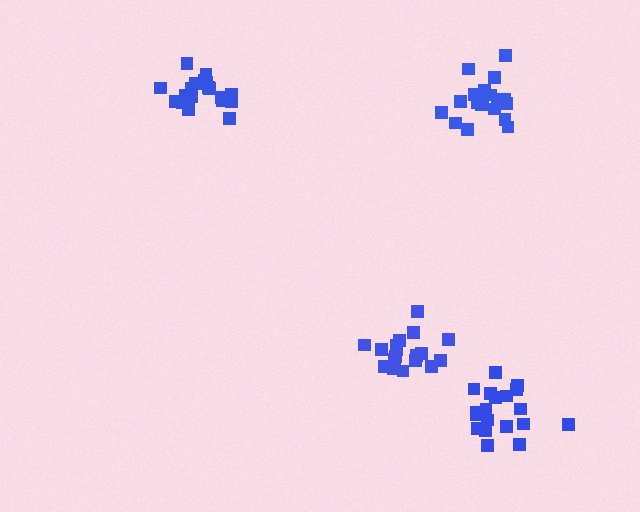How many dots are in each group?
Group 1: 19 dots, Group 2: 18 dots, Group 3: 19 dots, Group 4: 19 dots (75 total).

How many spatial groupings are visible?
There are 4 spatial groupings.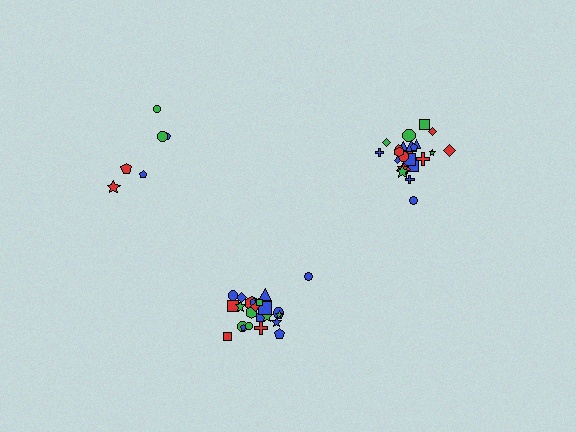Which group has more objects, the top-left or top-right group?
The top-right group.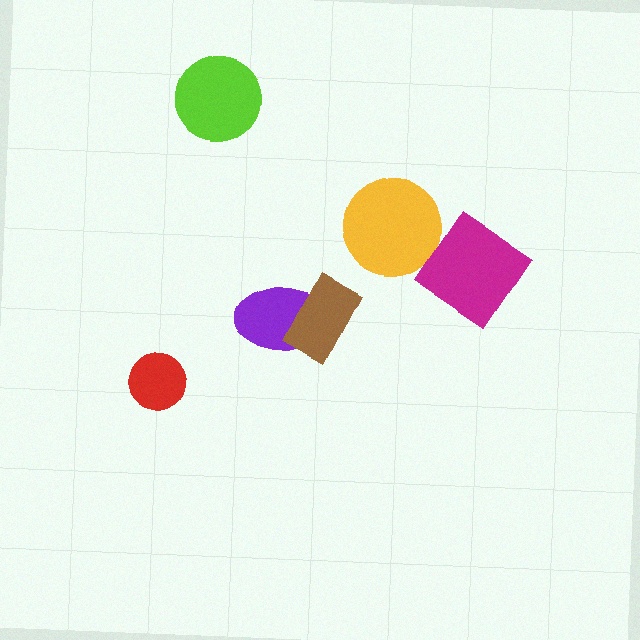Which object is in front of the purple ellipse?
The brown rectangle is in front of the purple ellipse.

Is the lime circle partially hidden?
No, no other shape covers it.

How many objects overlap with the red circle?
0 objects overlap with the red circle.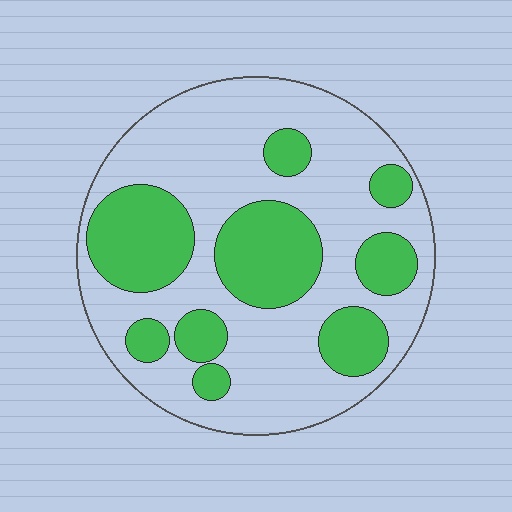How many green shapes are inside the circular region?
9.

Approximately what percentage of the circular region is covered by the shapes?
Approximately 35%.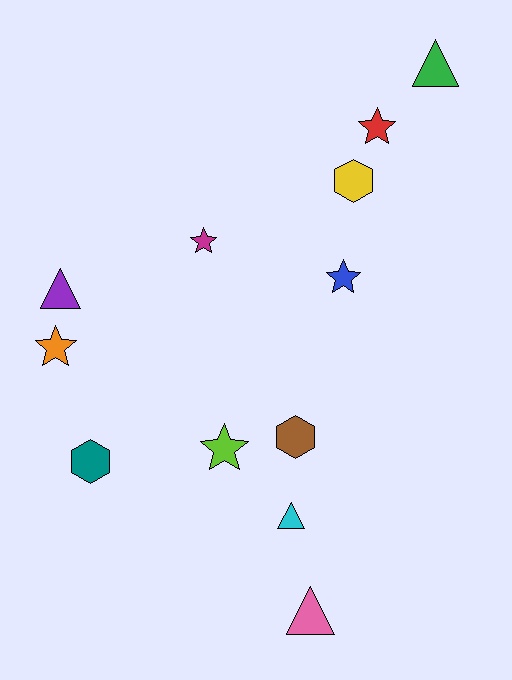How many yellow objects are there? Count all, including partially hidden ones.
There is 1 yellow object.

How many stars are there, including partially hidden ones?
There are 5 stars.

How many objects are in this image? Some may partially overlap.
There are 12 objects.